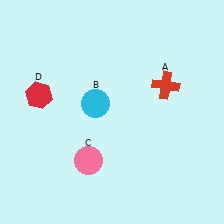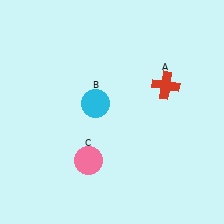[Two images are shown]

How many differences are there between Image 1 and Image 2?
There is 1 difference between the two images.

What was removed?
The red hexagon (D) was removed in Image 2.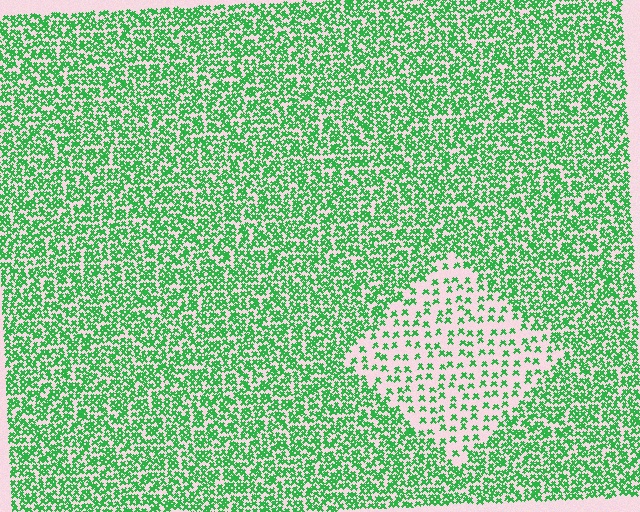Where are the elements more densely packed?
The elements are more densely packed outside the diamond boundary.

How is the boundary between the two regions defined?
The boundary is defined by a change in element density (approximately 2.5x ratio). All elements are the same color, size, and shape.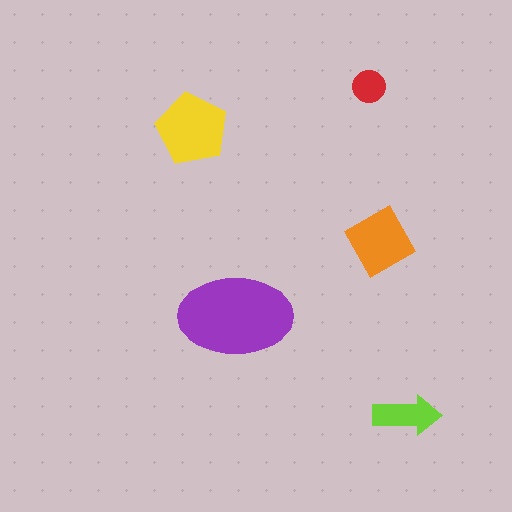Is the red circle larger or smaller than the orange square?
Smaller.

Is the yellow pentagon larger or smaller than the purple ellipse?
Smaller.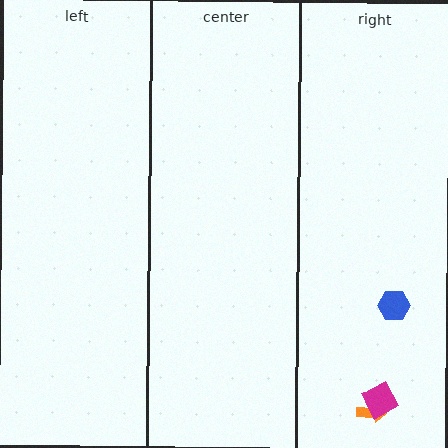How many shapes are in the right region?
3.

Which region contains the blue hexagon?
The right region.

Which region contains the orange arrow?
The right region.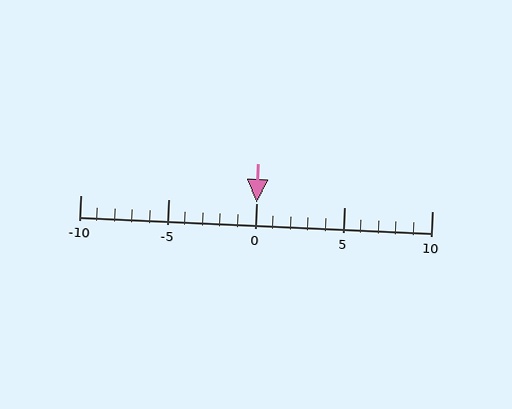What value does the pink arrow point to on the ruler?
The pink arrow points to approximately 0.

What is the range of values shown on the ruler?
The ruler shows values from -10 to 10.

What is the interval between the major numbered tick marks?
The major tick marks are spaced 5 units apart.